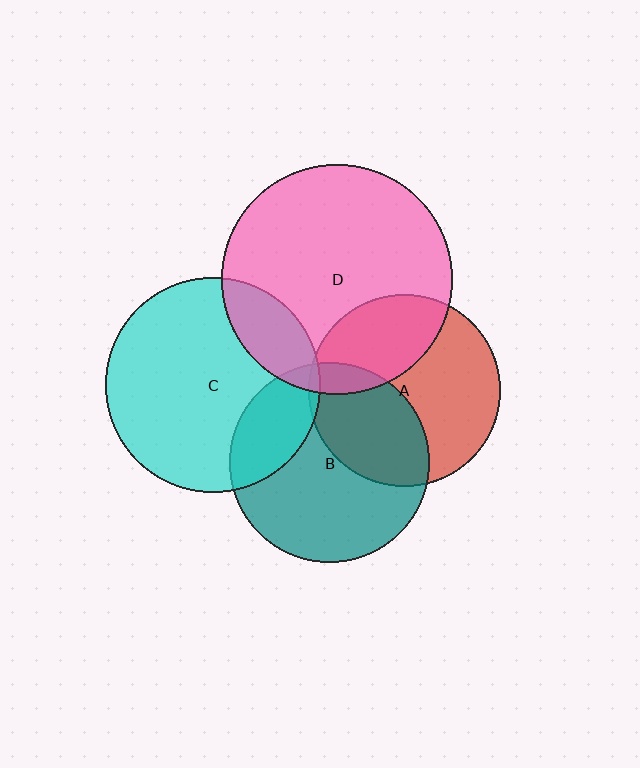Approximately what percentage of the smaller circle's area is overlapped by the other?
Approximately 15%.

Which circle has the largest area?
Circle D (pink).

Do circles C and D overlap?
Yes.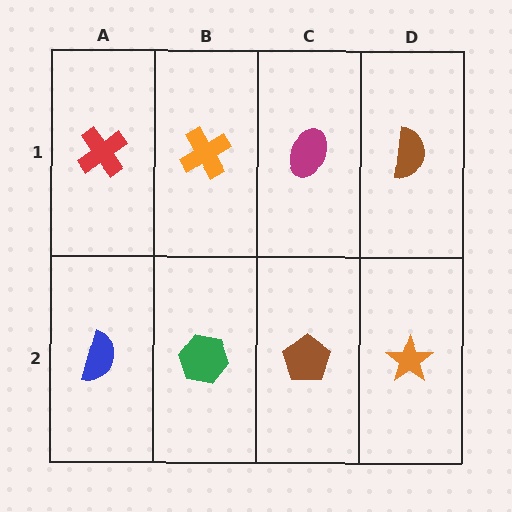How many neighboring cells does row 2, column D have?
2.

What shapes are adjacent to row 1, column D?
An orange star (row 2, column D), a magenta ellipse (row 1, column C).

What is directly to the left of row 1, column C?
An orange cross.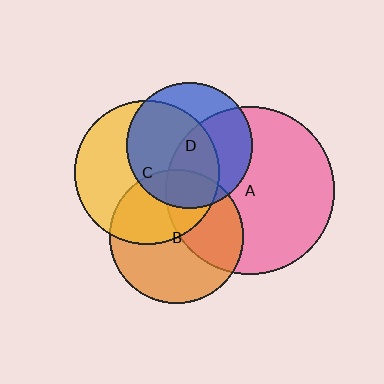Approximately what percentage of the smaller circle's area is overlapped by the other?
Approximately 40%.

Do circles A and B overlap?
Yes.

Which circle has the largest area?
Circle A (pink).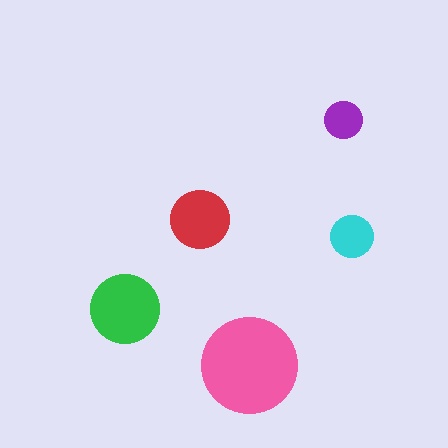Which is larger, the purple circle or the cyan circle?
The cyan one.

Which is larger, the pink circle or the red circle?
The pink one.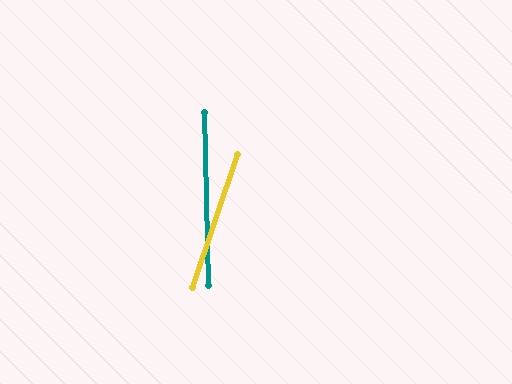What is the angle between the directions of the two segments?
Approximately 20 degrees.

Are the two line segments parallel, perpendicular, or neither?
Neither parallel nor perpendicular — they differ by about 20°.